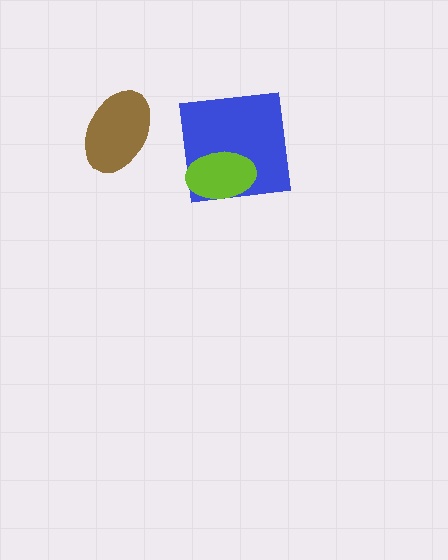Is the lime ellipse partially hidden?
No, no other shape covers it.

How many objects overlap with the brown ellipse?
0 objects overlap with the brown ellipse.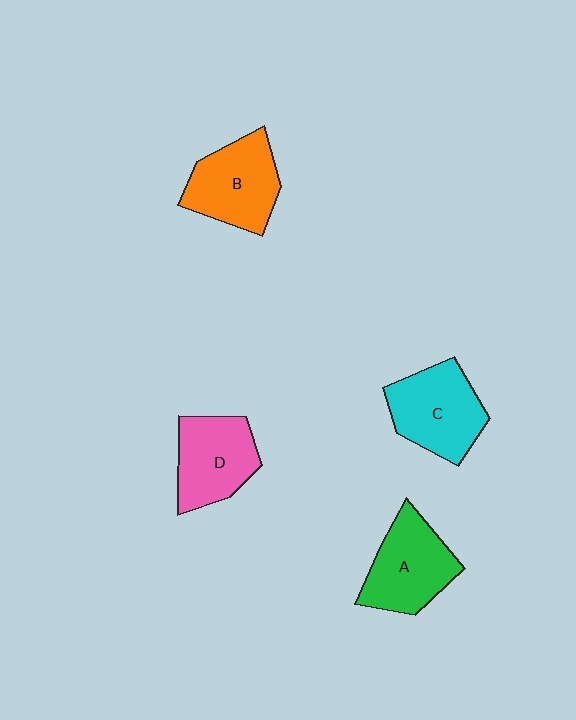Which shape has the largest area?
Shape C (cyan).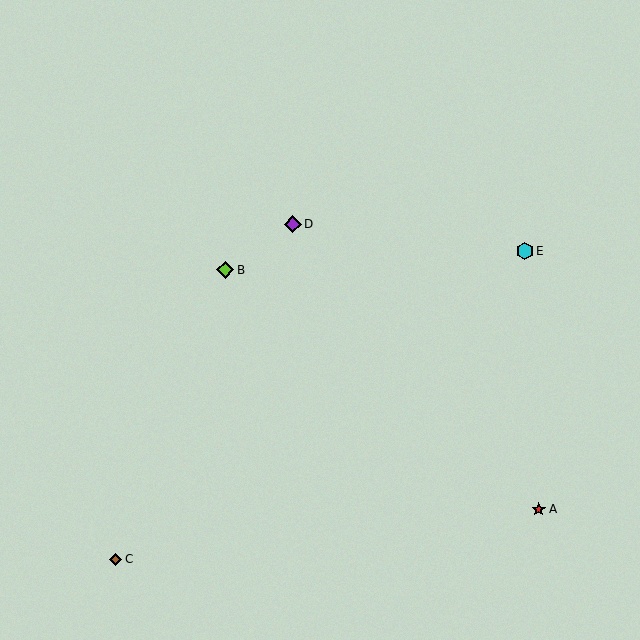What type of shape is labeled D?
Shape D is a purple diamond.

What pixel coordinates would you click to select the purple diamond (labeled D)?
Click at (293, 224) to select the purple diamond D.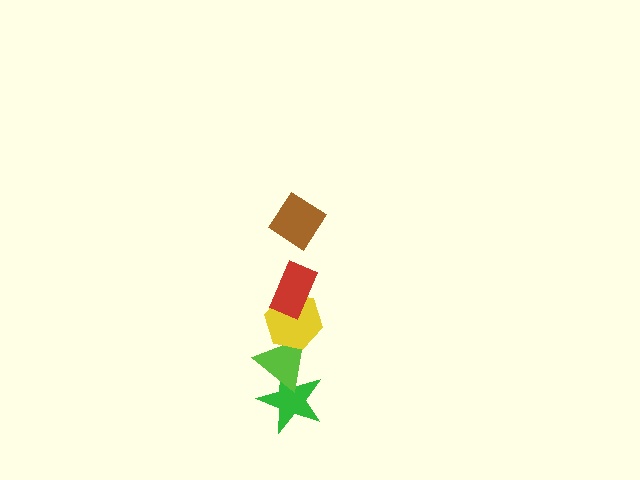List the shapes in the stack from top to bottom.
From top to bottom: the brown diamond, the red rectangle, the yellow hexagon, the lime triangle, the green star.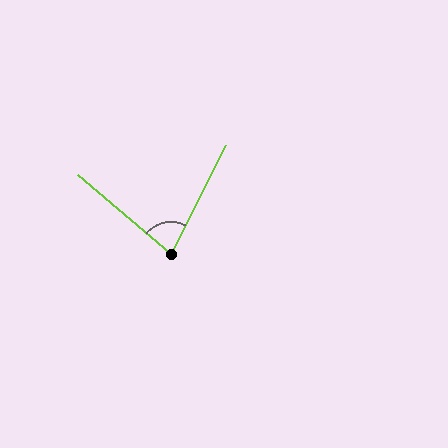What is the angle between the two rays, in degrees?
Approximately 77 degrees.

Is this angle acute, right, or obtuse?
It is acute.